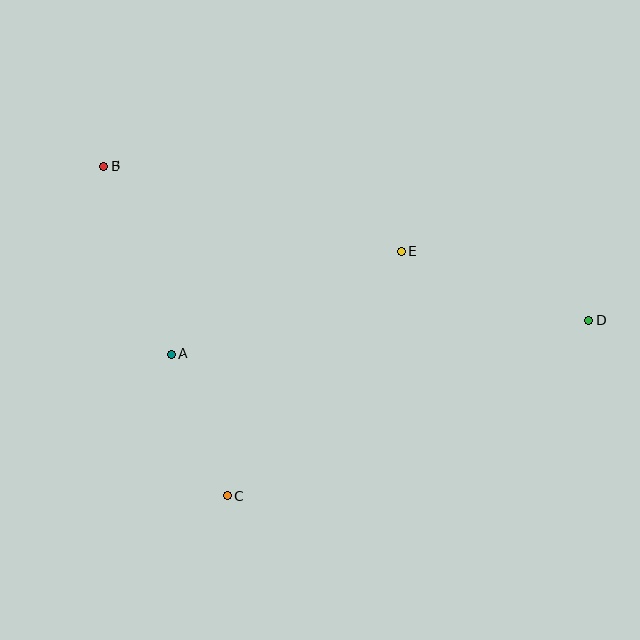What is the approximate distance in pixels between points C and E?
The distance between C and E is approximately 300 pixels.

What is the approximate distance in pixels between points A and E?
The distance between A and E is approximately 252 pixels.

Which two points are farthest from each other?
Points B and D are farthest from each other.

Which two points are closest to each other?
Points A and C are closest to each other.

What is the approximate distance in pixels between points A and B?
The distance between A and B is approximately 200 pixels.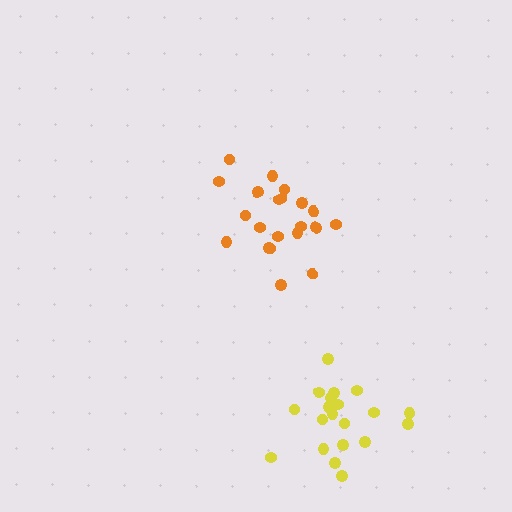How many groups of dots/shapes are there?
There are 2 groups.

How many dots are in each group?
Group 1: 21 dots, Group 2: 20 dots (41 total).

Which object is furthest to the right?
The yellow cluster is rightmost.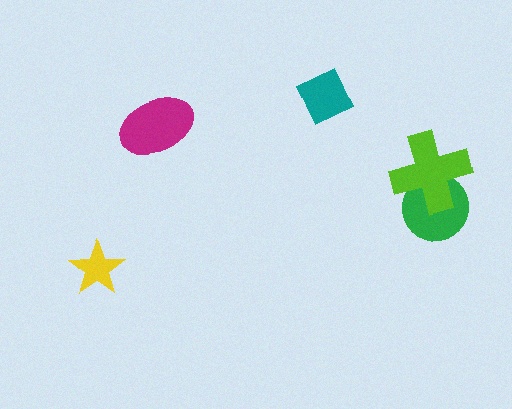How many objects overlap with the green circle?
1 object overlaps with the green circle.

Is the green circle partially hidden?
Yes, it is partially covered by another shape.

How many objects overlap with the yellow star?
0 objects overlap with the yellow star.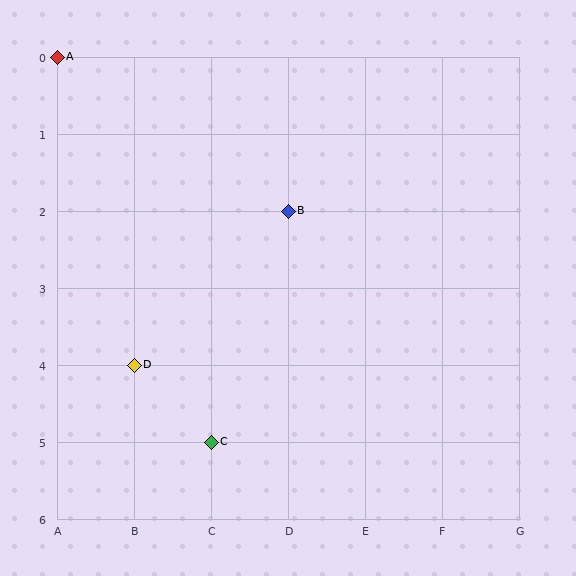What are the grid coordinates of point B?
Point B is at grid coordinates (D, 2).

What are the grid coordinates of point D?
Point D is at grid coordinates (B, 4).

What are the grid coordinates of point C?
Point C is at grid coordinates (C, 5).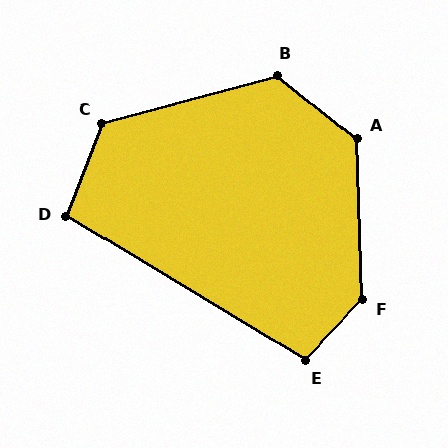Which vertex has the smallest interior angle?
D, at approximately 100 degrees.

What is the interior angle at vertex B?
Approximately 126 degrees (obtuse).